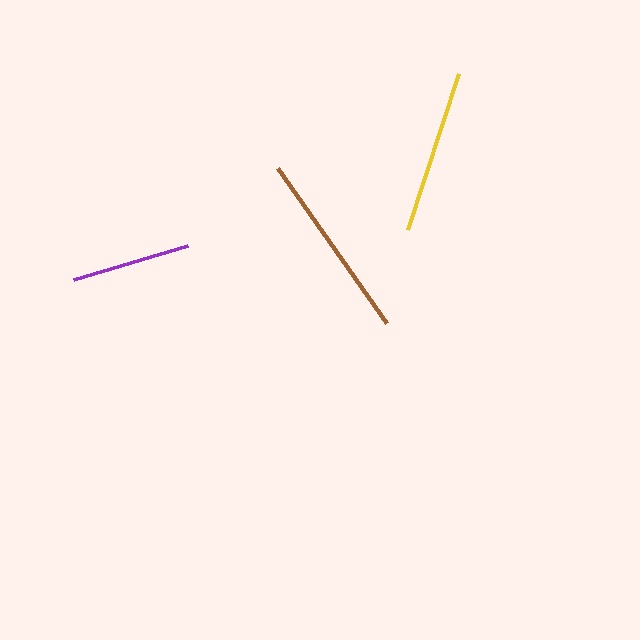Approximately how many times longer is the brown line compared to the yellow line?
The brown line is approximately 1.2 times the length of the yellow line.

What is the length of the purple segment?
The purple segment is approximately 119 pixels long.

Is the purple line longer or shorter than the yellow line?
The yellow line is longer than the purple line.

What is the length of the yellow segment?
The yellow segment is approximately 164 pixels long.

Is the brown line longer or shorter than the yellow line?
The brown line is longer than the yellow line.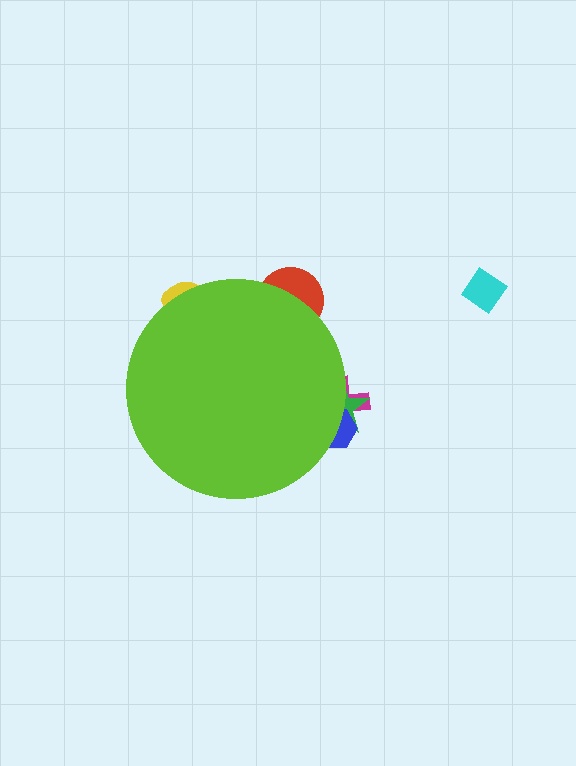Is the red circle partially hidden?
Yes, the red circle is partially hidden behind the lime circle.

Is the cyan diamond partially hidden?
No, the cyan diamond is fully visible.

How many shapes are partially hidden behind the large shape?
5 shapes are partially hidden.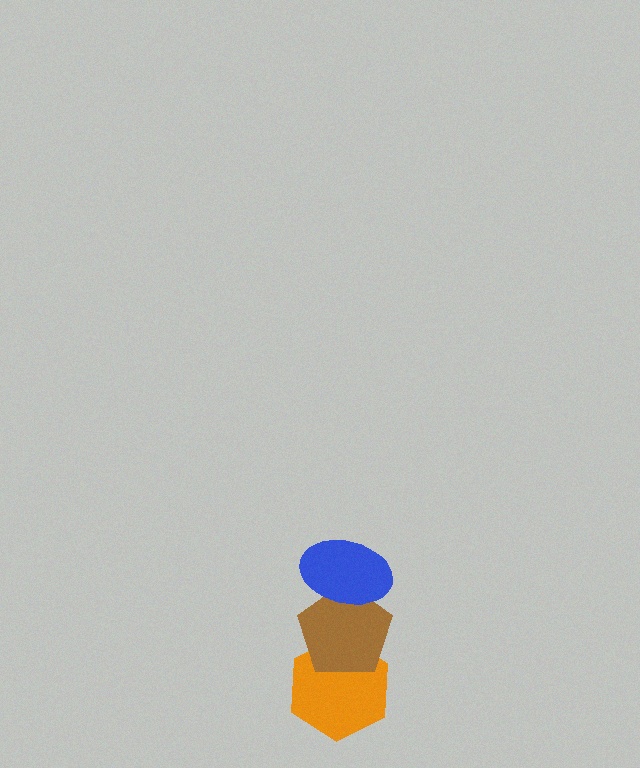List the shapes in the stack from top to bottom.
From top to bottom: the blue ellipse, the brown pentagon, the orange hexagon.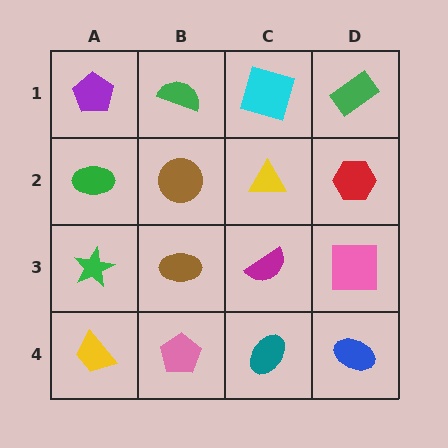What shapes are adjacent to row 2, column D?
A green rectangle (row 1, column D), a pink square (row 3, column D), a yellow triangle (row 2, column C).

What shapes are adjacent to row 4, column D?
A pink square (row 3, column D), a teal ellipse (row 4, column C).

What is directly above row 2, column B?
A green semicircle.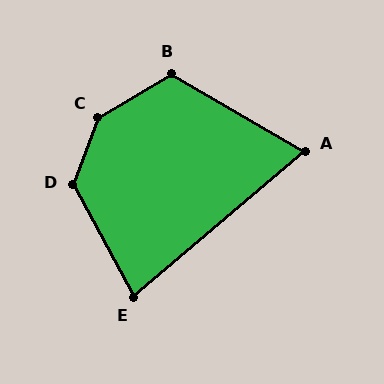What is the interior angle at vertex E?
Approximately 78 degrees (acute).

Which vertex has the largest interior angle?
C, at approximately 142 degrees.